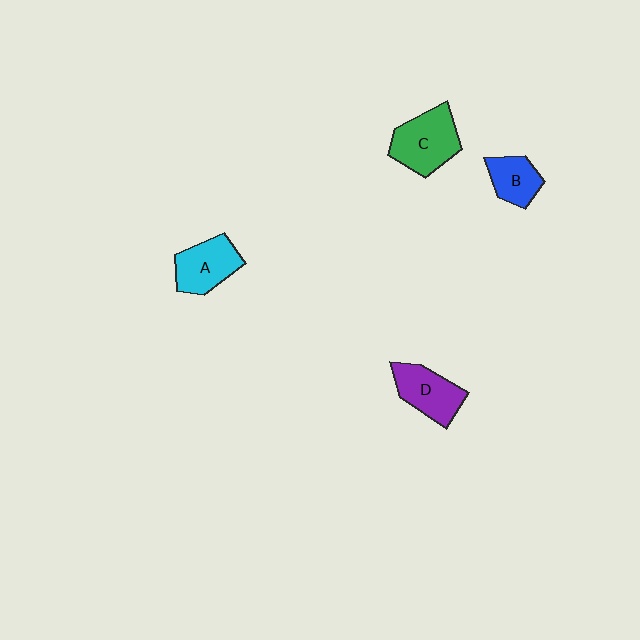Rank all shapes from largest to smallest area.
From largest to smallest: C (green), D (purple), A (cyan), B (blue).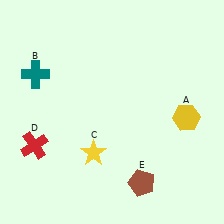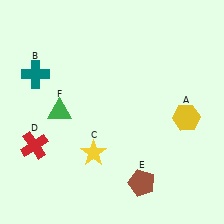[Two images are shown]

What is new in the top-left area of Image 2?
A green triangle (F) was added in the top-left area of Image 2.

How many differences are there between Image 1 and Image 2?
There is 1 difference between the two images.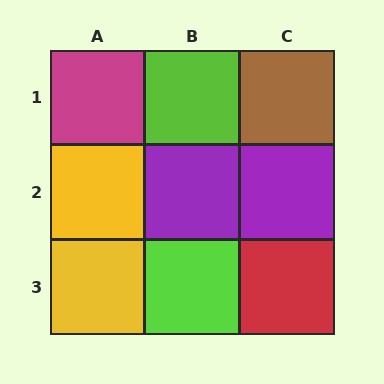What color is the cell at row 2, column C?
Purple.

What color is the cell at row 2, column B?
Purple.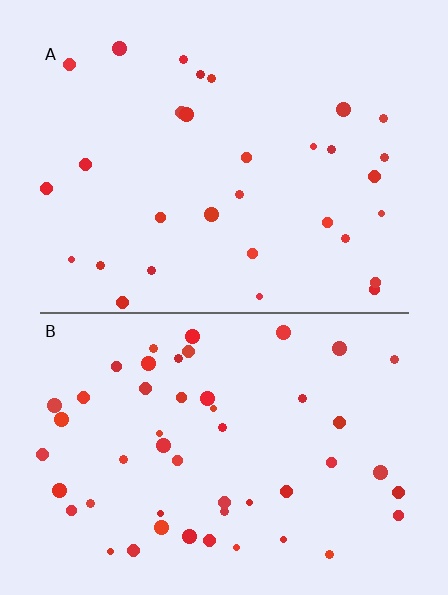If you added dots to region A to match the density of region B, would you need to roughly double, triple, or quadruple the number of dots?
Approximately double.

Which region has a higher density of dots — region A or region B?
B (the bottom).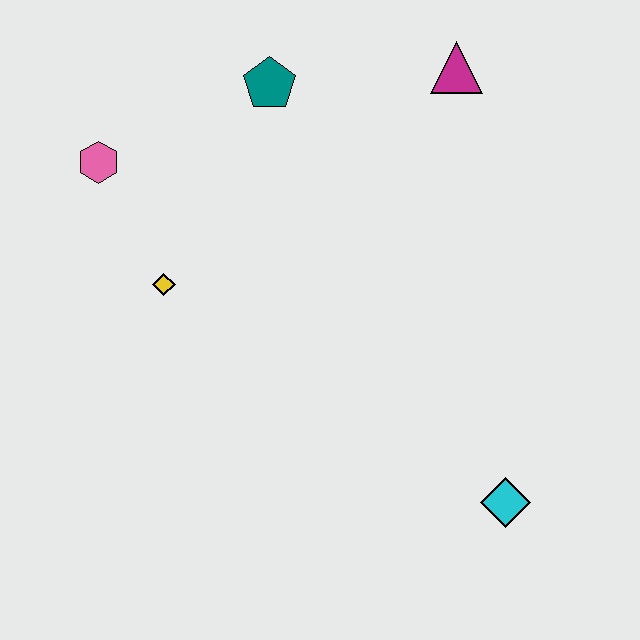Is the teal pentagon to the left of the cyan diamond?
Yes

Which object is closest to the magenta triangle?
The teal pentagon is closest to the magenta triangle.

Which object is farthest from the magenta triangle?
The cyan diamond is farthest from the magenta triangle.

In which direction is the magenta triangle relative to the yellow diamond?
The magenta triangle is to the right of the yellow diamond.